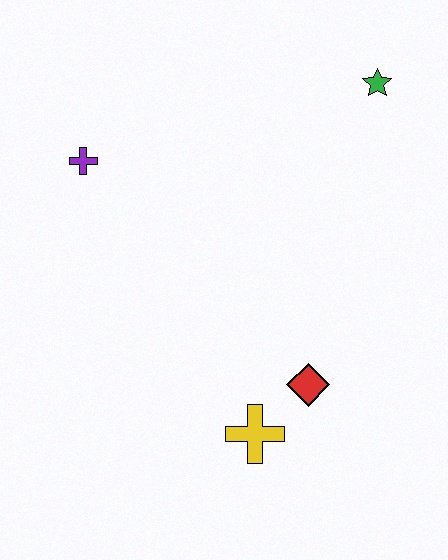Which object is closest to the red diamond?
The yellow cross is closest to the red diamond.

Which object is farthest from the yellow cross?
The green star is farthest from the yellow cross.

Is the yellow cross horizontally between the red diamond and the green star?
No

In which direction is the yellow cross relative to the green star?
The yellow cross is below the green star.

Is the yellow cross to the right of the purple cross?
Yes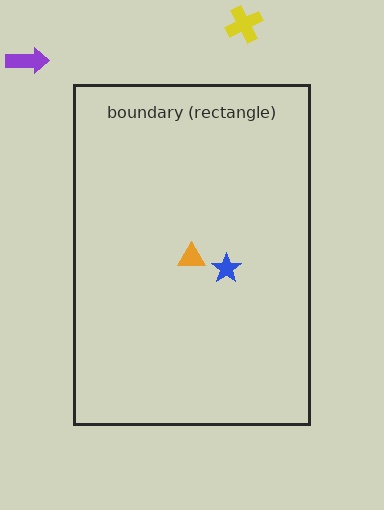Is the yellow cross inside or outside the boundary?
Outside.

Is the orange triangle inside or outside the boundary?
Inside.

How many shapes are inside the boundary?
2 inside, 2 outside.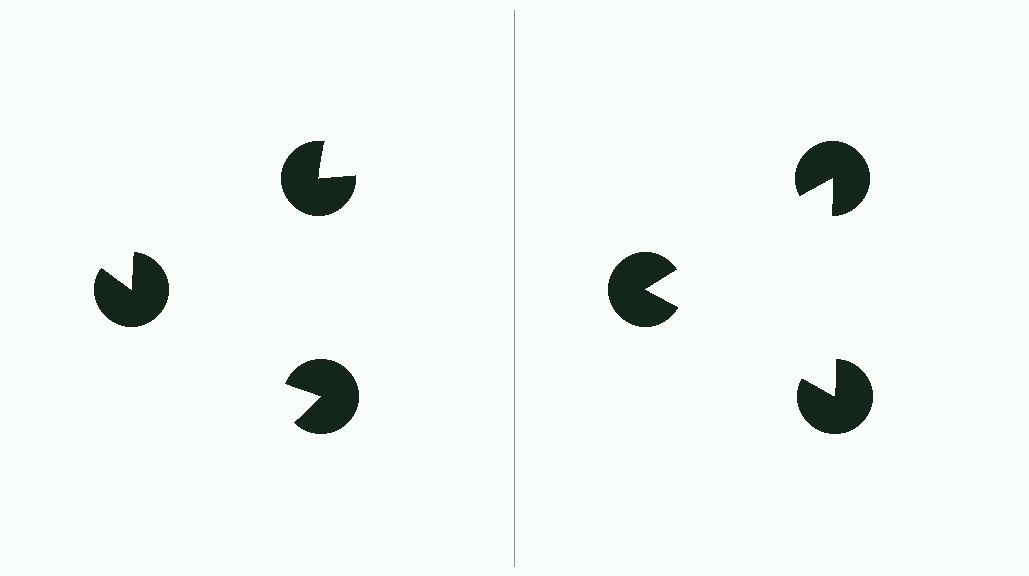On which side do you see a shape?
An illusory triangle appears on the right side. On the left side the wedge cuts are rotated, so no coherent shape forms.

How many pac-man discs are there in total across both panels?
6 — 3 on each side.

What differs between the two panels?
The pac-man discs are positioned identically on both sides; only the wedge orientations differ. On the right they align to a triangle; on the left they are misaligned.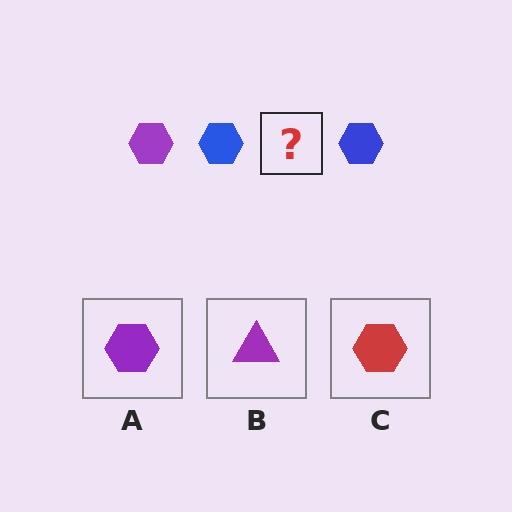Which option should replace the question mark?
Option A.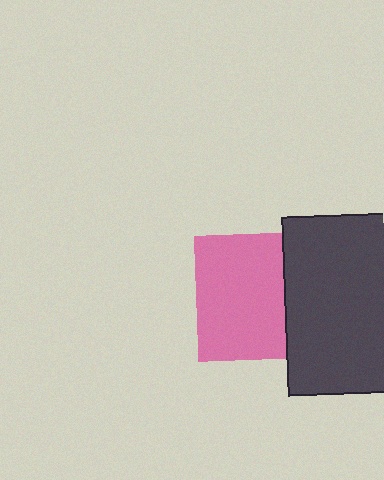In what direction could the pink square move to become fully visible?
The pink square could move left. That would shift it out from behind the dark gray rectangle entirely.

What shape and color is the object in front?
The object in front is a dark gray rectangle.